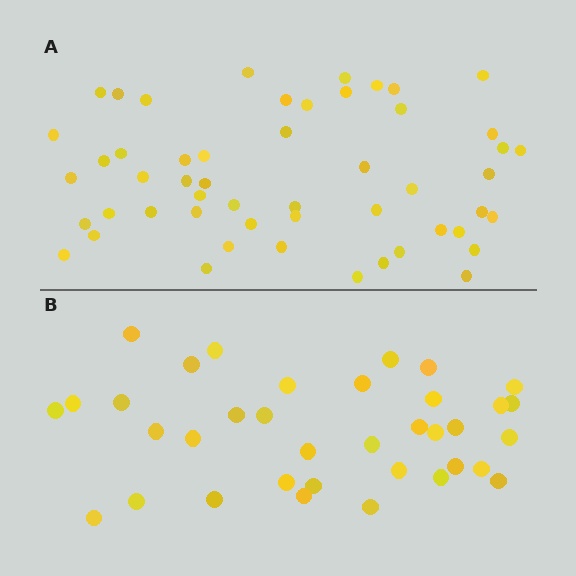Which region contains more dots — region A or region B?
Region A (the top region) has more dots.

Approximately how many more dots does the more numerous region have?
Region A has approximately 15 more dots than region B.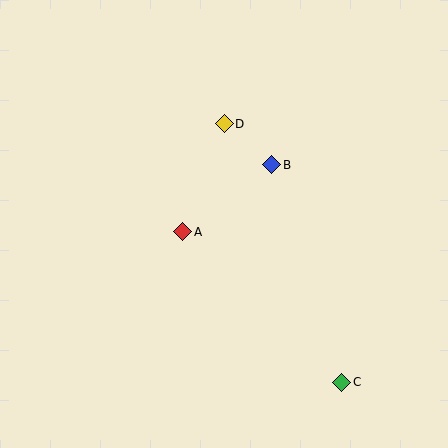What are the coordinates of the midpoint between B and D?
The midpoint between B and D is at (248, 144).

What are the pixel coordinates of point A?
Point A is at (183, 232).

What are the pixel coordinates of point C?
Point C is at (342, 382).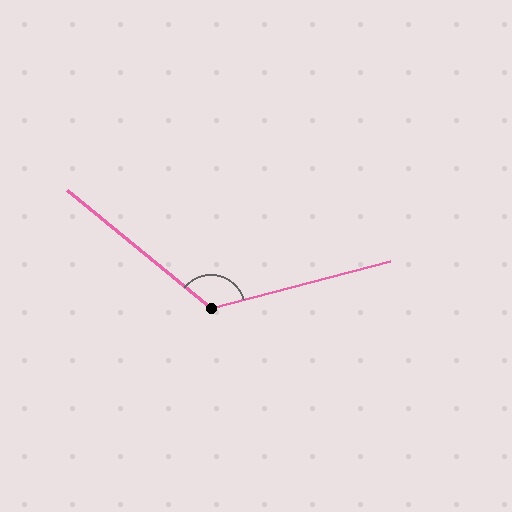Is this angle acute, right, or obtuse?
It is obtuse.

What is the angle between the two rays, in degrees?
Approximately 126 degrees.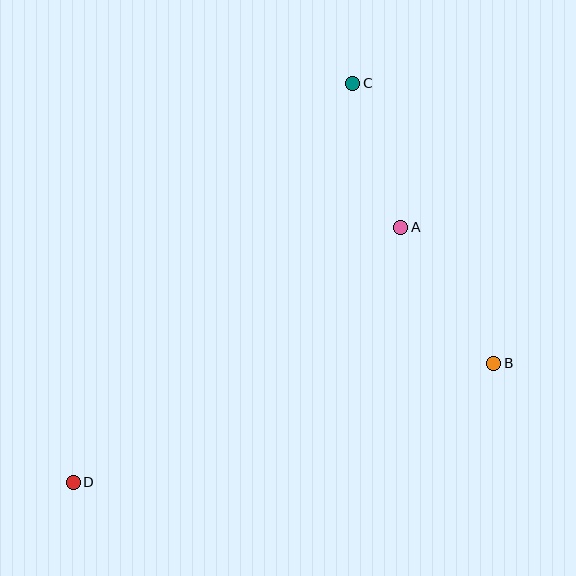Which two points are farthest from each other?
Points C and D are farthest from each other.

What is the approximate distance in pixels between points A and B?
The distance between A and B is approximately 165 pixels.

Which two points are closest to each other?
Points A and C are closest to each other.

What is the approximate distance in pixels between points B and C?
The distance between B and C is approximately 314 pixels.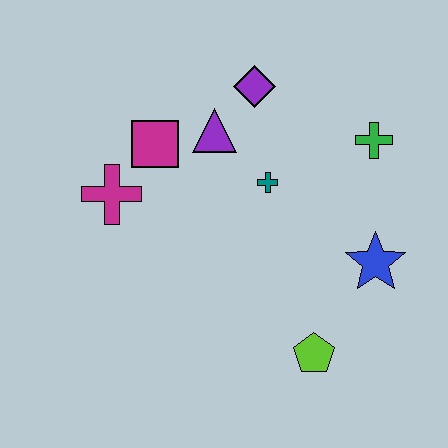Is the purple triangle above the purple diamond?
No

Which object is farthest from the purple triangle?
The lime pentagon is farthest from the purple triangle.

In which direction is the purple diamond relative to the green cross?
The purple diamond is to the left of the green cross.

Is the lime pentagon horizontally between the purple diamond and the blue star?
Yes